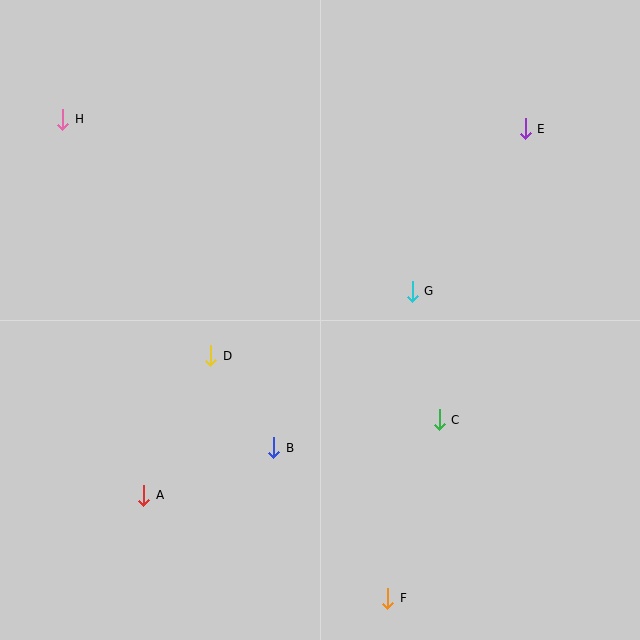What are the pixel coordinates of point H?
Point H is at (63, 119).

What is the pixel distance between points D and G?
The distance between D and G is 211 pixels.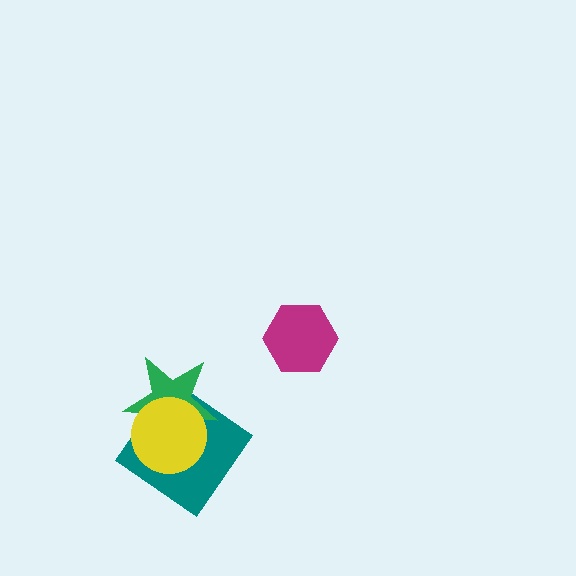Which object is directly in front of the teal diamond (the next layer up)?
The green star is directly in front of the teal diamond.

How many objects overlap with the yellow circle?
2 objects overlap with the yellow circle.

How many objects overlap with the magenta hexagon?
0 objects overlap with the magenta hexagon.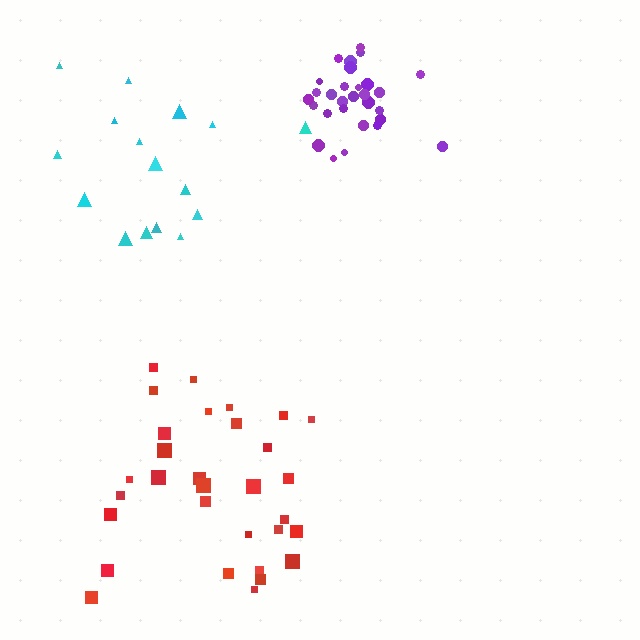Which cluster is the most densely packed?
Purple.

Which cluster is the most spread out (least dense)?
Cyan.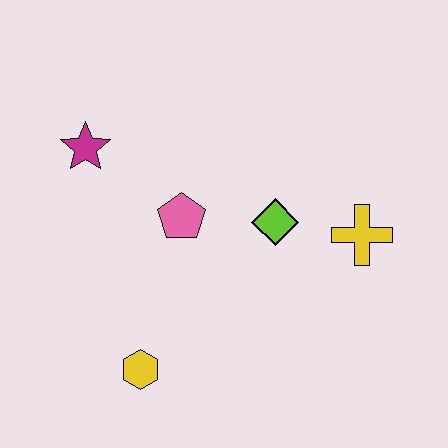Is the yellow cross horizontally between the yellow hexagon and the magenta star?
No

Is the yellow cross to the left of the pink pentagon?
No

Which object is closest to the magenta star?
The pink pentagon is closest to the magenta star.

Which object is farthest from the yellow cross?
The magenta star is farthest from the yellow cross.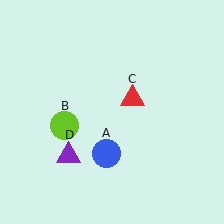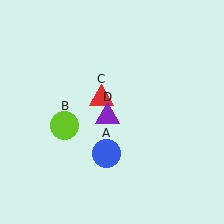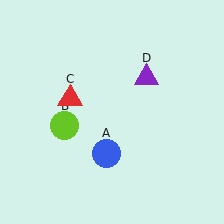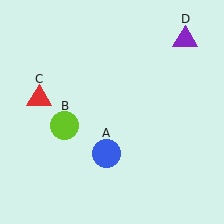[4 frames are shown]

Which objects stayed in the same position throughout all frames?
Blue circle (object A) and lime circle (object B) remained stationary.